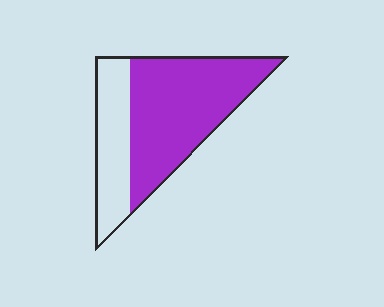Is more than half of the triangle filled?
Yes.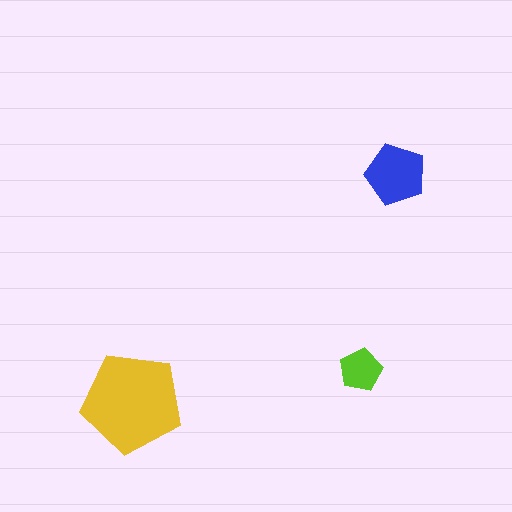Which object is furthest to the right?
The blue pentagon is rightmost.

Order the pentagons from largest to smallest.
the yellow one, the blue one, the lime one.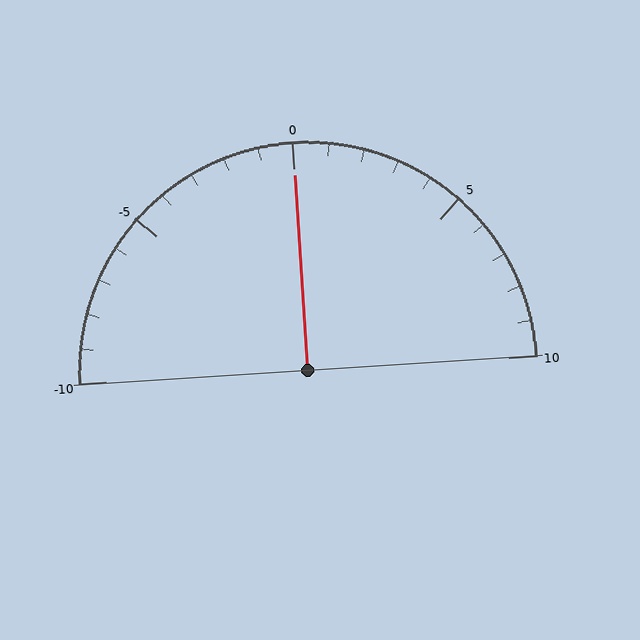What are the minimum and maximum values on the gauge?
The gauge ranges from -10 to 10.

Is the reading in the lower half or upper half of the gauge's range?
The reading is in the upper half of the range (-10 to 10).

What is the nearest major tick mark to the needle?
The nearest major tick mark is 0.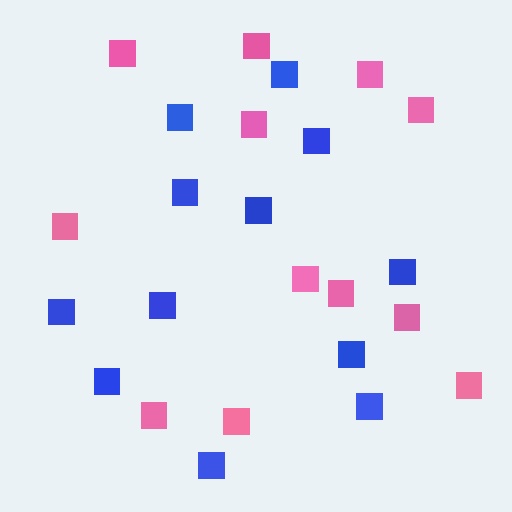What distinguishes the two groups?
There are 2 groups: one group of blue squares (12) and one group of pink squares (12).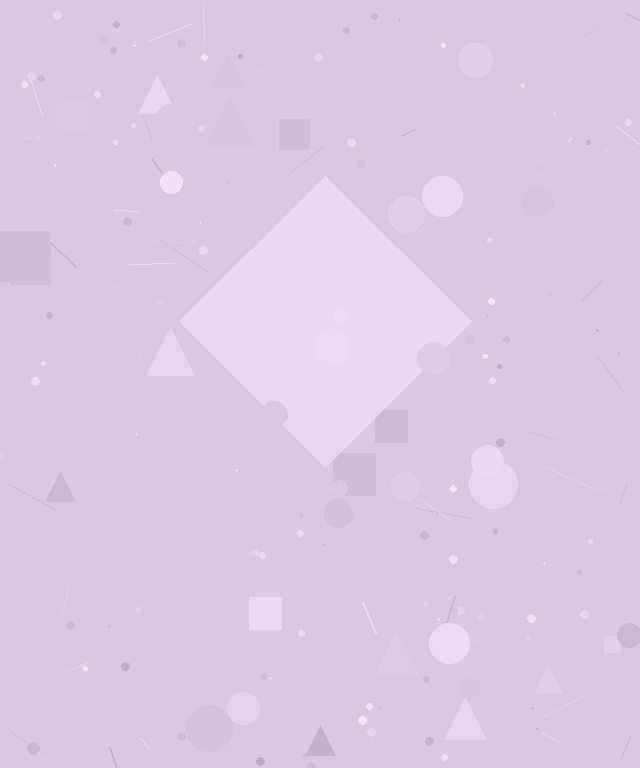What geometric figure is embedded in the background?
A diamond is embedded in the background.